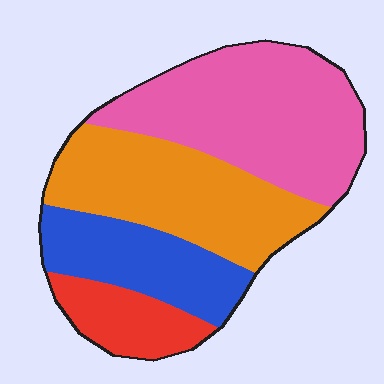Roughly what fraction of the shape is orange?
Orange covers 31% of the shape.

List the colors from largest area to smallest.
From largest to smallest: pink, orange, blue, red.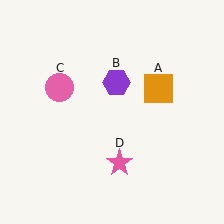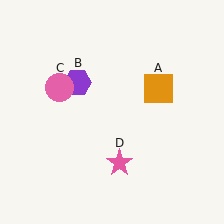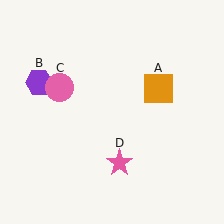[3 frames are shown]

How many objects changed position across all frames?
1 object changed position: purple hexagon (object B).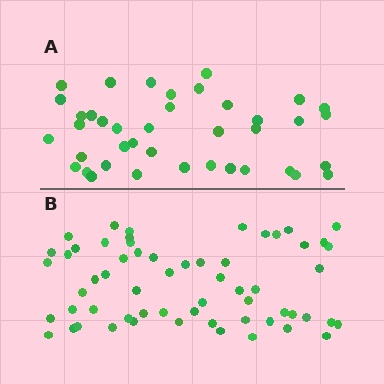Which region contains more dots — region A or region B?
Region B (the bottom region) has more dots.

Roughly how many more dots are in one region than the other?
Region B has approximately 20 more dots than region A.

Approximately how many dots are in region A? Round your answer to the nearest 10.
About 40 dots.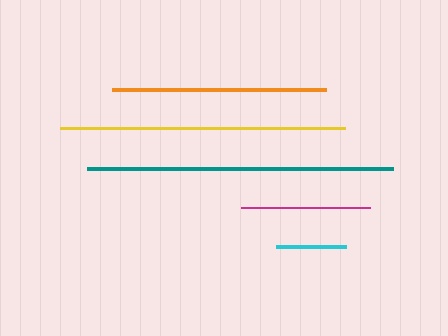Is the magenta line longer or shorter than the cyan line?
The magenta line is longer than the cyan line.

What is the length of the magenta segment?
The magenta segment is approximately 130 pixels long.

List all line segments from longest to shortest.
From longest to shortest: teal, yellow, orange, magenta, cyan.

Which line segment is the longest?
The teal line is the longest at approximately 306 pixels.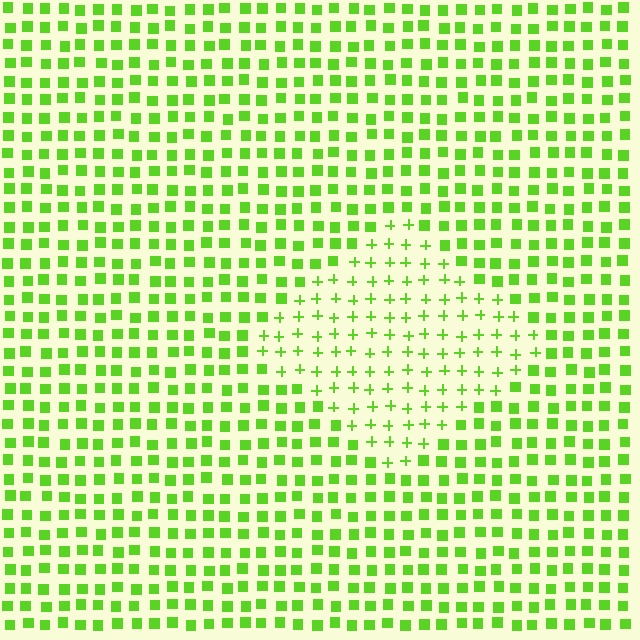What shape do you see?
I see a diamond.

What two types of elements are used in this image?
The image uses plus signs inside the diamond region and squares outside it.